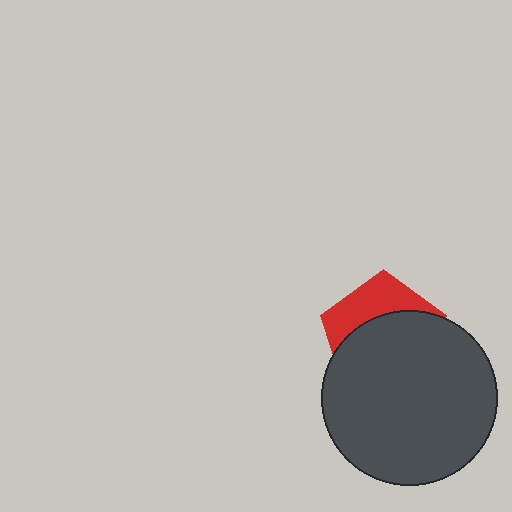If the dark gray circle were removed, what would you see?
You would see the complete red pentagon.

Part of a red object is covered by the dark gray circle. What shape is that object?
It is a pentagon.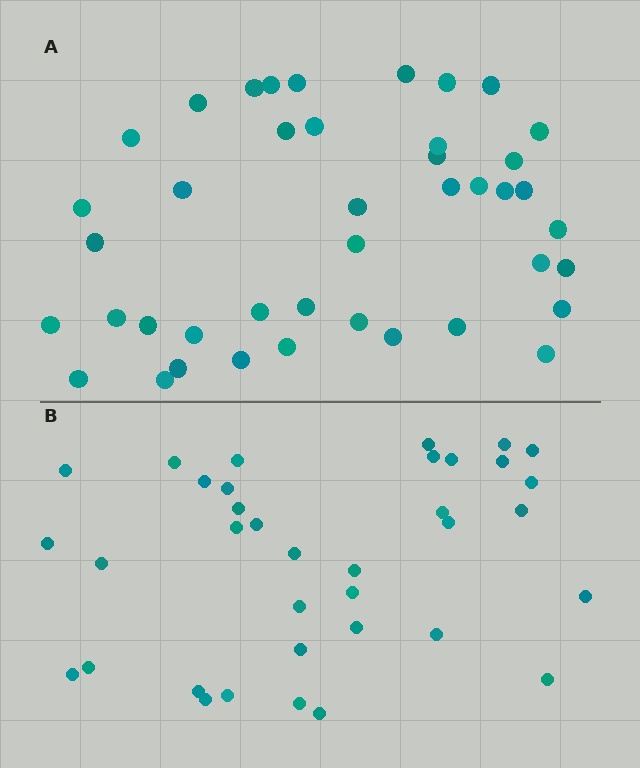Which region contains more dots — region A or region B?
Region A (the top region) has more dots.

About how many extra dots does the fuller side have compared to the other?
Region A has about 6 more dots than region B.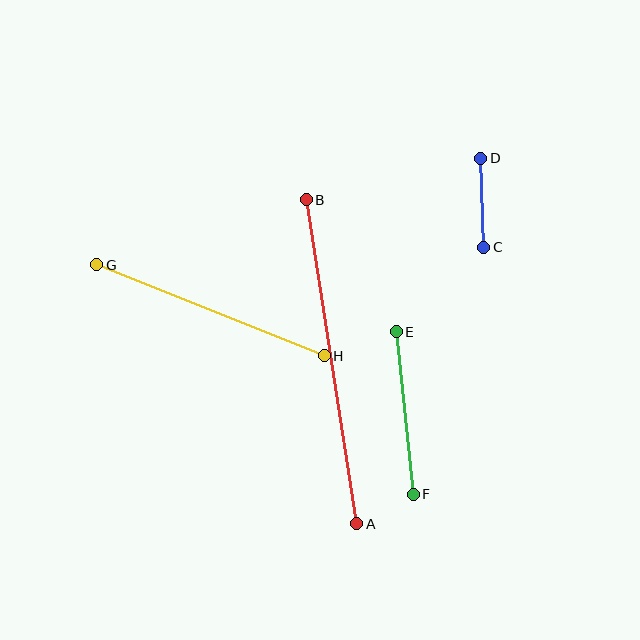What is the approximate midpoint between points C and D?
The midpoint is at approximately (482, 203) pixels.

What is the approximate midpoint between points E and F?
The midpoint is at approximately (405, 413) pixels.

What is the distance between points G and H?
The distance is approximately 245 pixels.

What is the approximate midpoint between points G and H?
The midpoint is at approximately (210, 310) pixels.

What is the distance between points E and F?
The distance is approximately 163 pixels.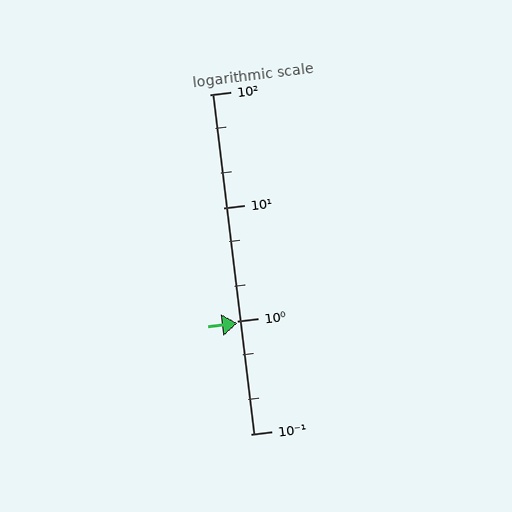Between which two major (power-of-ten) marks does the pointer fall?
The pointer is between 0.1 and 1.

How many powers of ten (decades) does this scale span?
The scale spans 3 decades, from 0.1 to 100.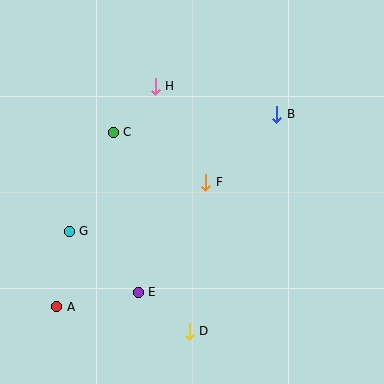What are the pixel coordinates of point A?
Point A is at (57, 307).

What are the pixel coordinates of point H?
Point H is at (155, 86).